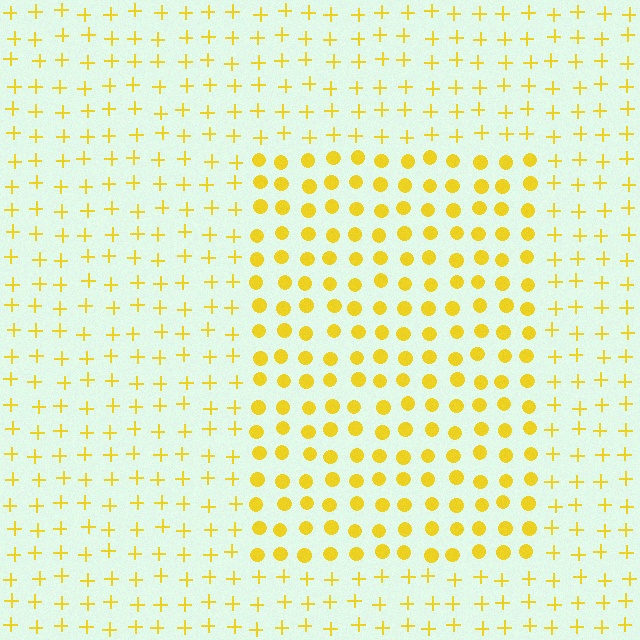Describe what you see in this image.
The image is filled with small yellow elements arranged in a uniform grid. A rectangle-shaped region contains circles, while the surrounding area contains plus signs. The boundary is defined purely by the change in element shape.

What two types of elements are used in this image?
The image uses circles inside the rectangle region and plus signs outside it.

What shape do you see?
I see a rectangle.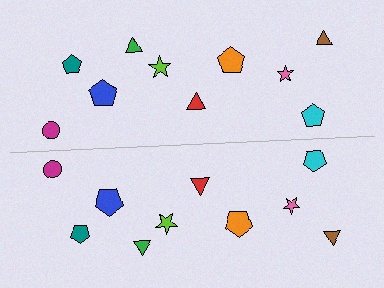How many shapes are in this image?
There are 20 shapes in this image.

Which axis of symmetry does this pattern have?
The pattern has a horizontal axis of symmetry running through the center of the image.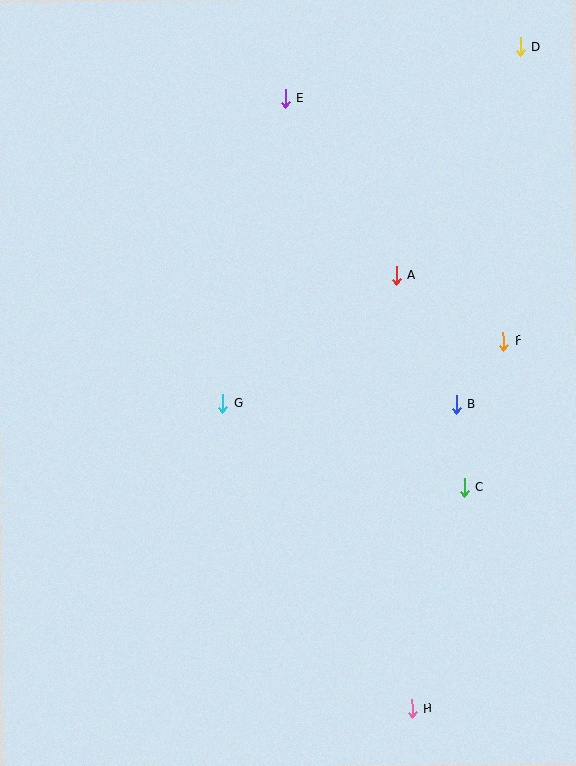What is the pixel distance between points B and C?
The distance between B and C is 83 pixels.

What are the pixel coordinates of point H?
Point H is at (412, 709).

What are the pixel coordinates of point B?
Point B is at (457, 404).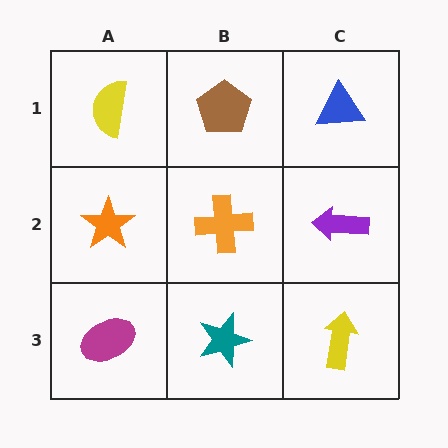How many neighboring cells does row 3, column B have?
3.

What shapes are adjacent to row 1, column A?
An orange star (row 2, column A), a brown pentagon (row 1, column B).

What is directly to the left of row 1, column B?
A yellow semicircle.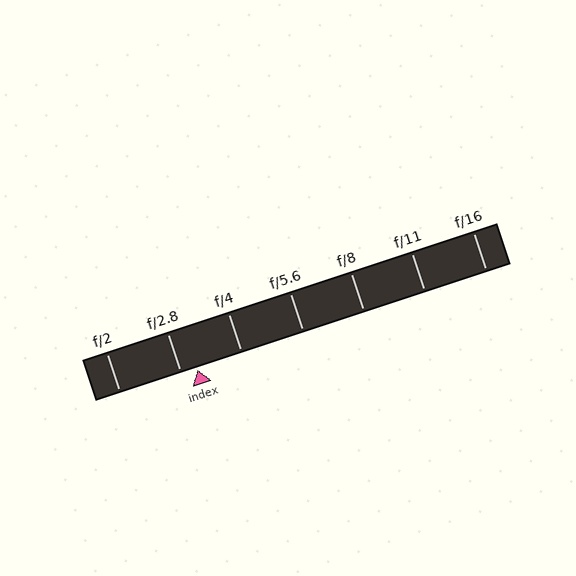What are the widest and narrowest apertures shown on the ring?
The widest aperture shown is f/2 and the narrowest is f/16.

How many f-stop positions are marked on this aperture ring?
There are 7 f-stop positions marked.